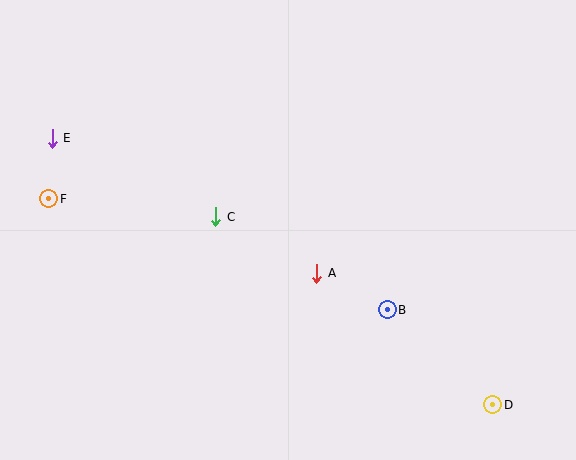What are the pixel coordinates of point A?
Point A is at (317, 273).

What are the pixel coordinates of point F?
Point F is at (49, 199).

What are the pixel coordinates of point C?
Point C is at (216, 217).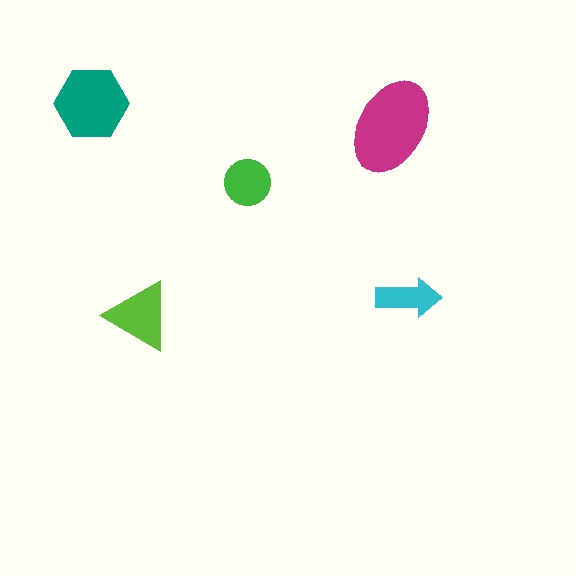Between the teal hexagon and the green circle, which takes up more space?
The teal hexagon.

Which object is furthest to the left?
The teal hexagon is leftmost.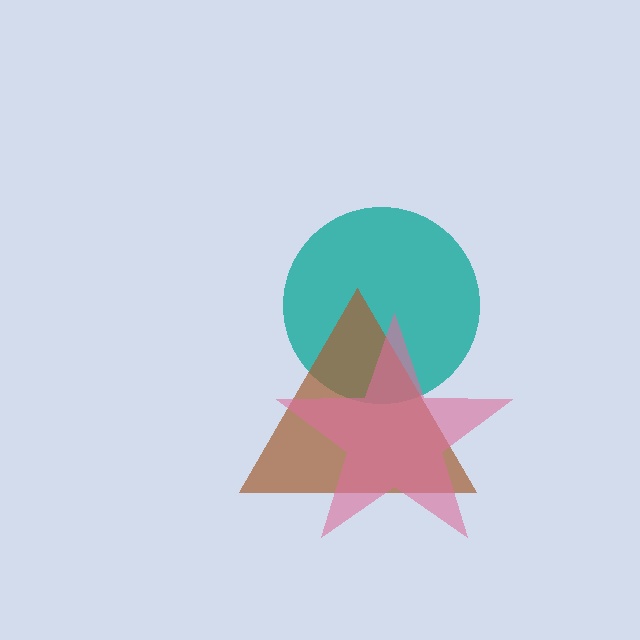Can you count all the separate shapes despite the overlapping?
Yes, there are 3 separate shapes.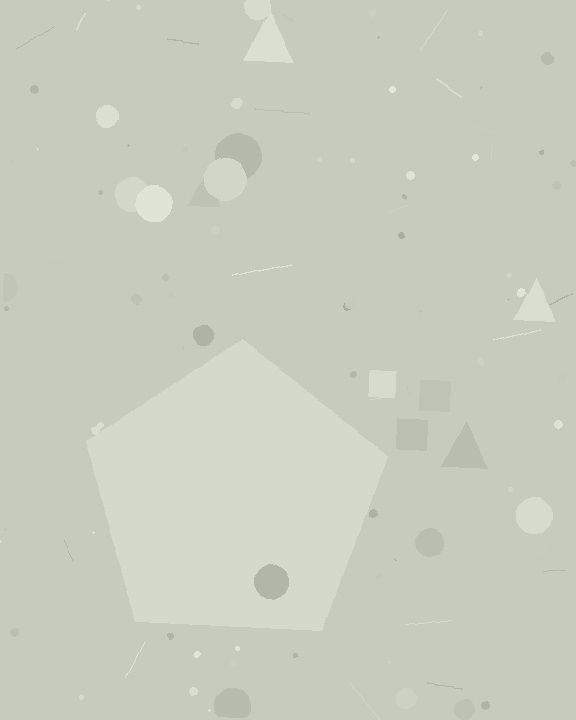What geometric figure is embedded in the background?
A pentagon is embedded in the background.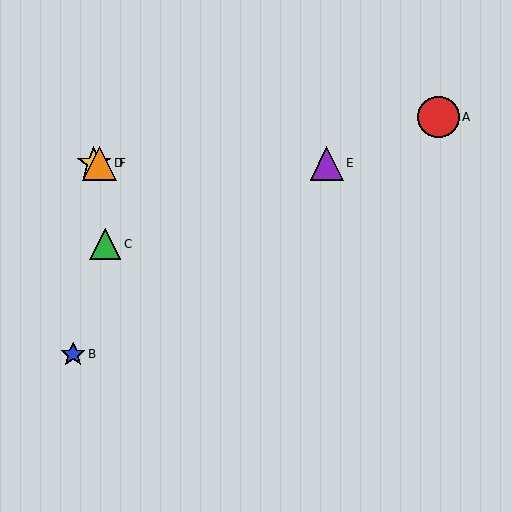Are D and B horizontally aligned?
No, D is at y≈163 and B is at y≈354.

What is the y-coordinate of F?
Object F is at y≈163.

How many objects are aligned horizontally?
3 objects (D, E, F) are aligned horizontally.